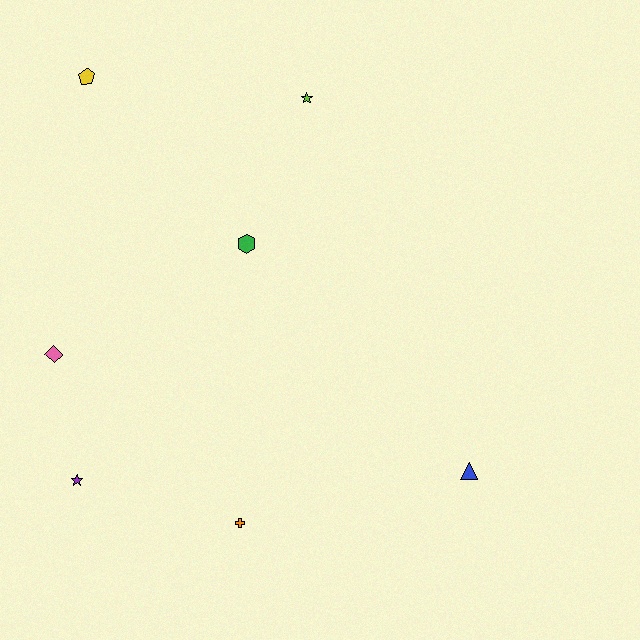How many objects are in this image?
There are 7 objects.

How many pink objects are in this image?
There is 1 pink object.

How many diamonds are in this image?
There is 1 diamond.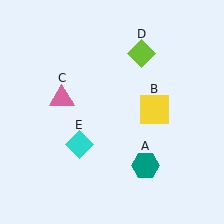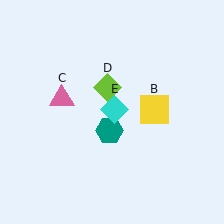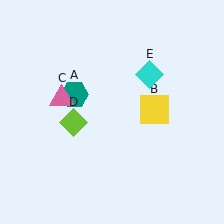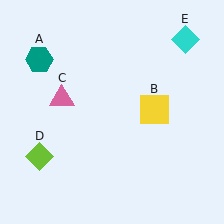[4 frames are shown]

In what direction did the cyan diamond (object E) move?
The cyan diamond (object E) moved up and to the right.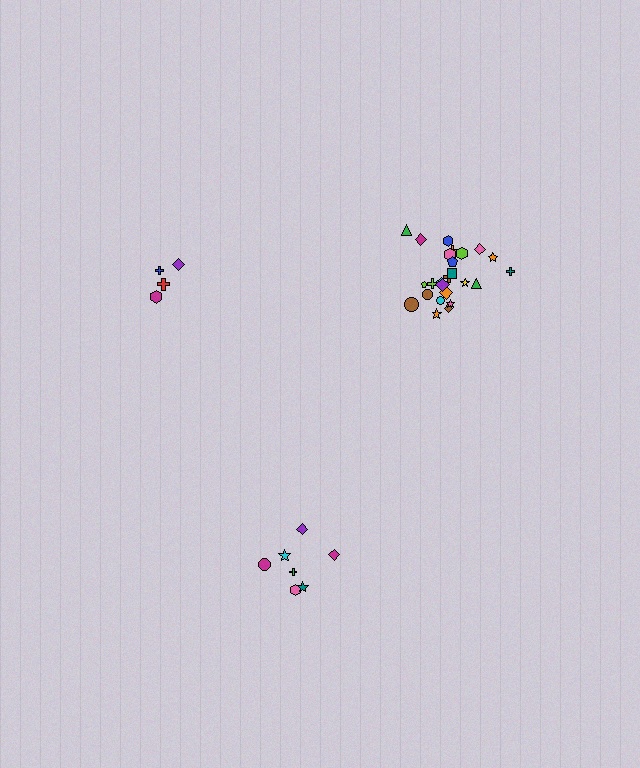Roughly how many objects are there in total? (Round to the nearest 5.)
Roughly 35 objects in total.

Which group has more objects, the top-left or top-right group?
The top-right group.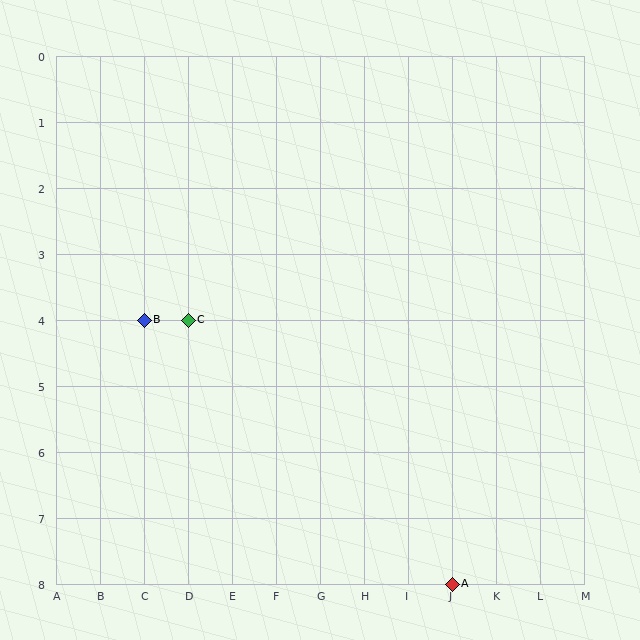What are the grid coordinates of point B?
Point B is at grid coordinates (C, 4).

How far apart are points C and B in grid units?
Points C and B are 1 column apart.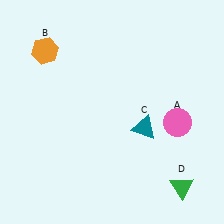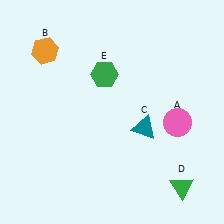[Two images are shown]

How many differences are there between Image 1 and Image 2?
There is 1 difference between the two images.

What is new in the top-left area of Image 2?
A green hexagon (E) was added in the top-left area of Image 2.